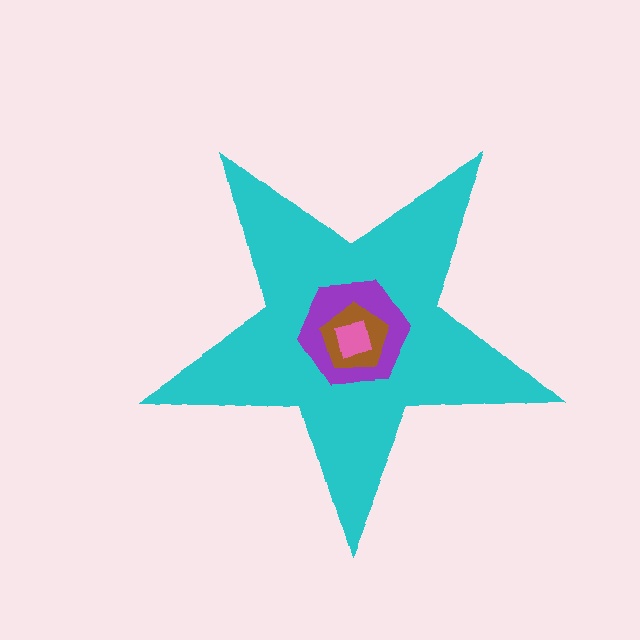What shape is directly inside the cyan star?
The purple hexagon.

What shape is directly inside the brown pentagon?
The pink square.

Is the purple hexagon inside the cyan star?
Yes.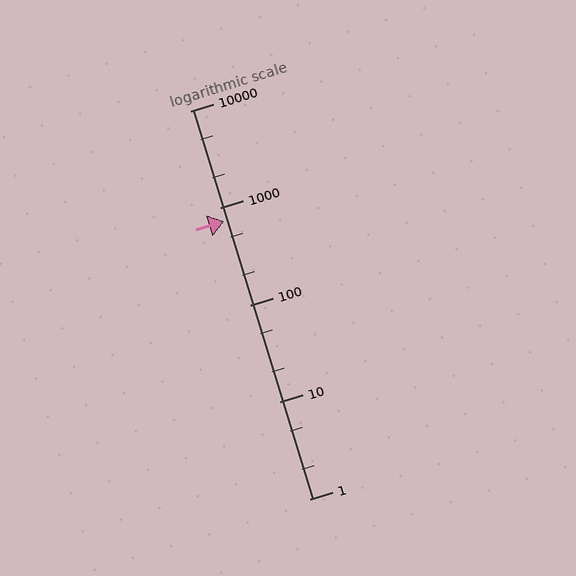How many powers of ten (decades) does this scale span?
The scale spans 4 decades, from 1 to 10000.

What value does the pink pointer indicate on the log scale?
The pointer indicates approximately 730.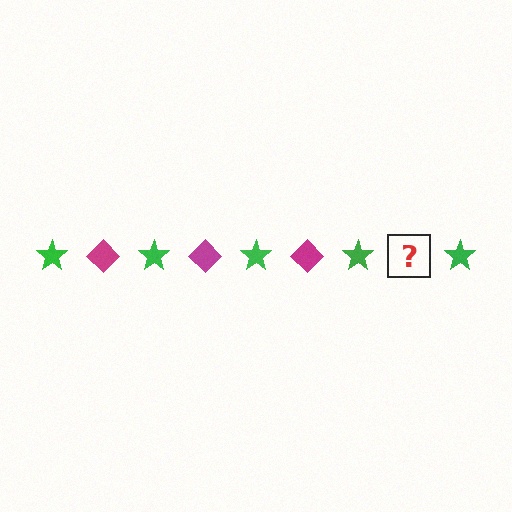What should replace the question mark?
The question mark should be replaced with a magenta diamond.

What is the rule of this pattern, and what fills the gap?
The rule is that the pattern alternates between green star and magenta diamond. The gap should be filled with a magenta diamond.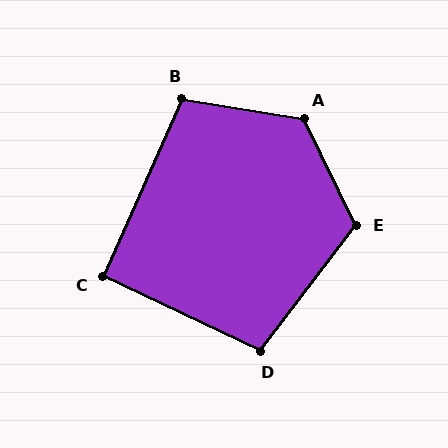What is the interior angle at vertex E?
Approximately 117 degrees (obtuse).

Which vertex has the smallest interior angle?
C, at approximately 91 degrees.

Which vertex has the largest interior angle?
A, at approximately 125 degrees.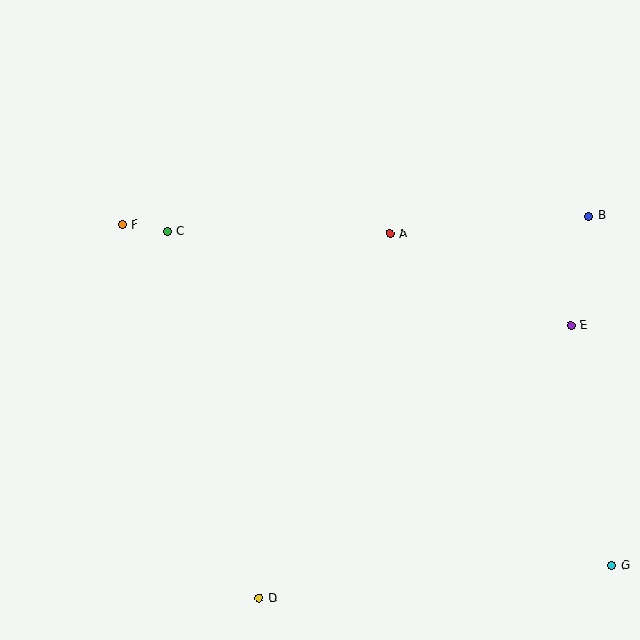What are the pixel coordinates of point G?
Point G is at (612, 566).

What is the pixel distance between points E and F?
The distance between E and F is 460 pixels.